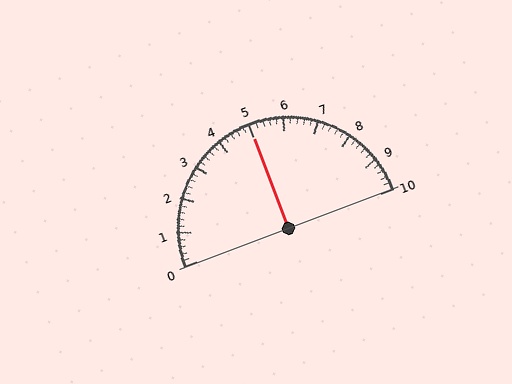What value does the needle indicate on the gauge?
The needle indicates approximately 5.0.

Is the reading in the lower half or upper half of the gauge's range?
The reading is in the upper half of the range (0 to 10).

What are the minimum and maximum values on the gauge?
The gauge ranges from 0 to 10.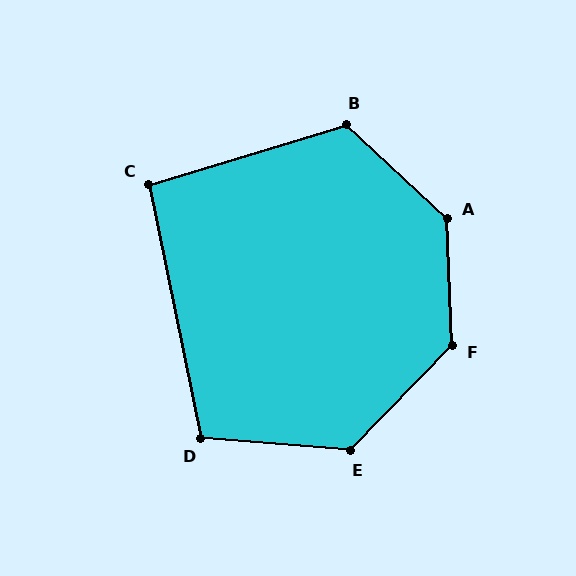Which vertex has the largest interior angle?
A, at approximately 135 degrees.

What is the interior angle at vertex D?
Approximately 106 degrees (obtuse).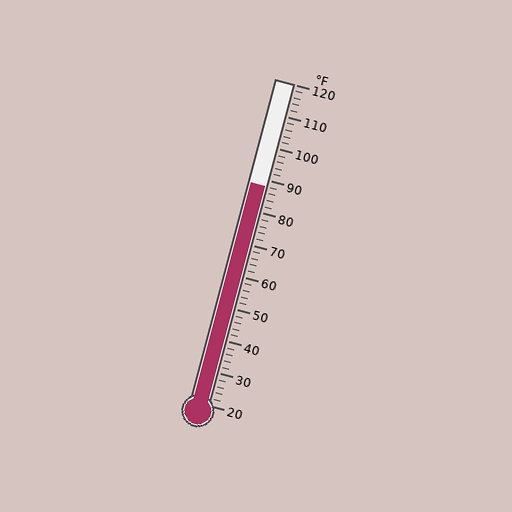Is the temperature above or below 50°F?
The temperature is above 50°F.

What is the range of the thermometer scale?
The thermometer scale ranges from 20°F to 120°F.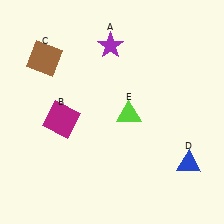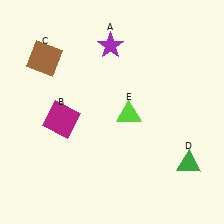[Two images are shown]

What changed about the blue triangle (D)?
In Image 1, D is blue. In Image 2, it changed to green.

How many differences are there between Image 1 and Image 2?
There is 1 difference between the two images.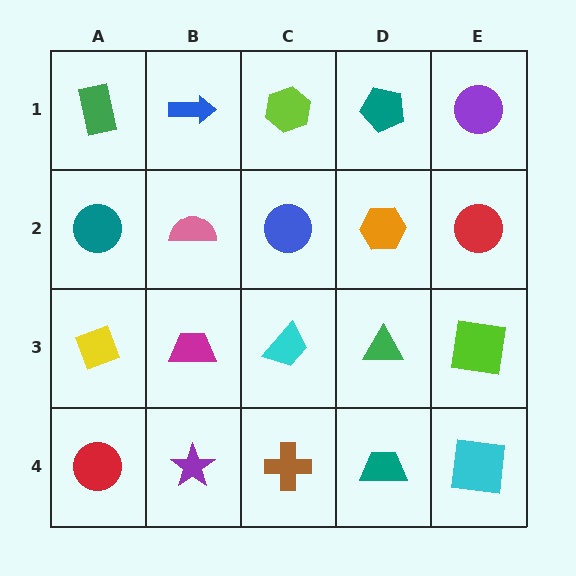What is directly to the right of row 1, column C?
A teal pentagon.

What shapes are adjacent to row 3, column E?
A red circle (row 2, column E), a cyan square (row 4, column E), a green triangle (row 3, column D).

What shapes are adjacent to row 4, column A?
A yellow diamond (row 3, column A), a purple star (row 4, column B).